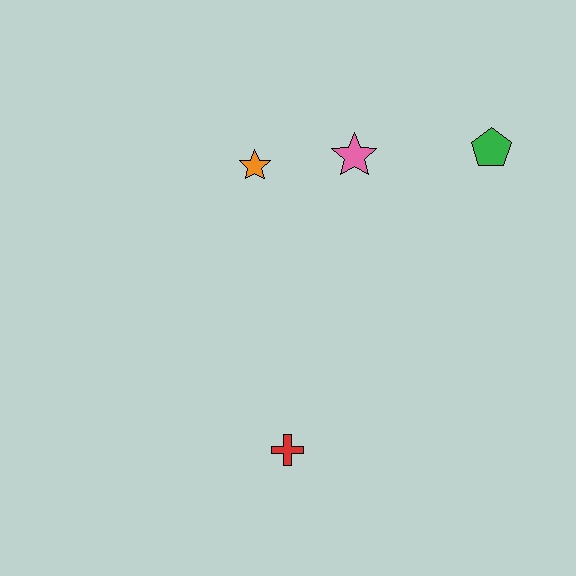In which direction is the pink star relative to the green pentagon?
The pink star is to the left of the green pentagon.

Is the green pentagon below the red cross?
No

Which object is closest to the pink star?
The orange star is closest to the pink star.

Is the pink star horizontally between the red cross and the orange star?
No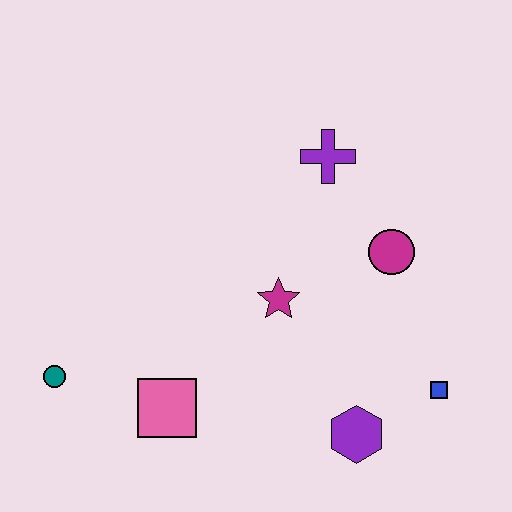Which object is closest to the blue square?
The purple hexagon is closest to the blue square.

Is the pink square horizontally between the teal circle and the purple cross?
Yes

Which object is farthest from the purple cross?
The teal circle is farthest from the purple cross.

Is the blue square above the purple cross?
No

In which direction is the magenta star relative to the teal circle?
The magenta star is to the right of the teal circle.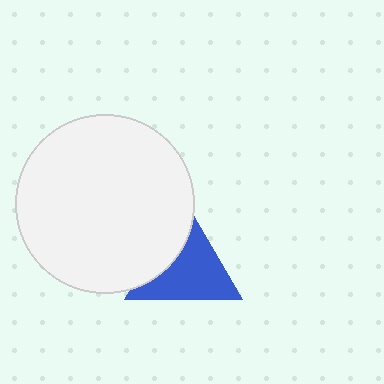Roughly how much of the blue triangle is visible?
Most of it is visible (roughly 67%).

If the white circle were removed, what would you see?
You would see the complete blue triangle.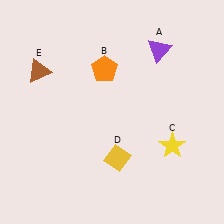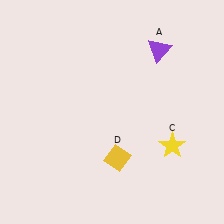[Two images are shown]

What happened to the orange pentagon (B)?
The orange pentagon (B) was removed in Image 2. It was in the top-left area of Image 1.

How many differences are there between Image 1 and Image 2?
There are 2 differences between the two images.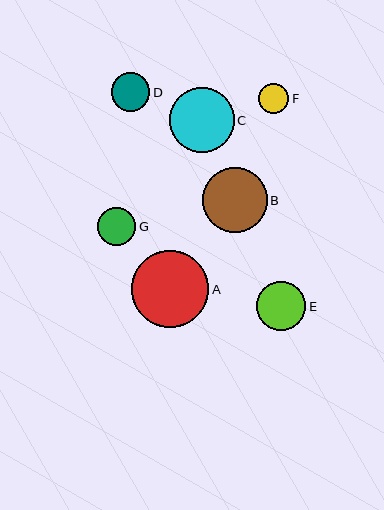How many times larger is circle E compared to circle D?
Circle E is approximately 1.3 times the size of circle D.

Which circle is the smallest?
Circle F is the smallest with a size of approximately 30 pixels.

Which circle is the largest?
Circle A is the largest with a size of approximately 78 pixels.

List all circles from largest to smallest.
From largest to smallest: A, B, C, E, G, D, F.